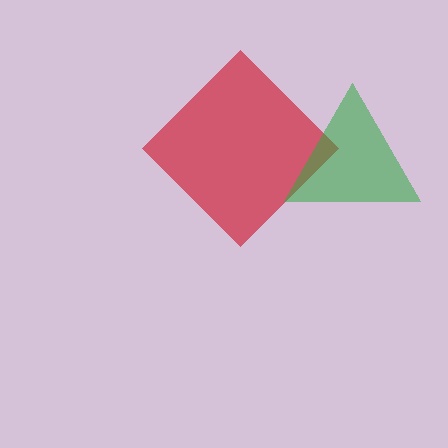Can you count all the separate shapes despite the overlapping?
Yes, there are 2 separate shapes.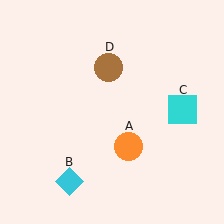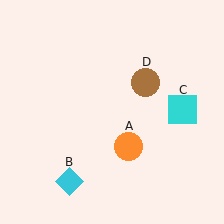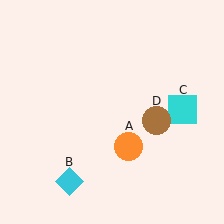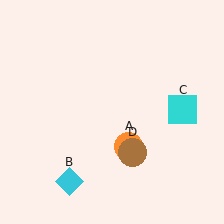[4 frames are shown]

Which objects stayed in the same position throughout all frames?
Orange circle (object A) and cyan diamond (object B) and cyan square (object C) remained stationary.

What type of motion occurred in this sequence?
The brown circle (object D) rotated clockwise around the center of the scene.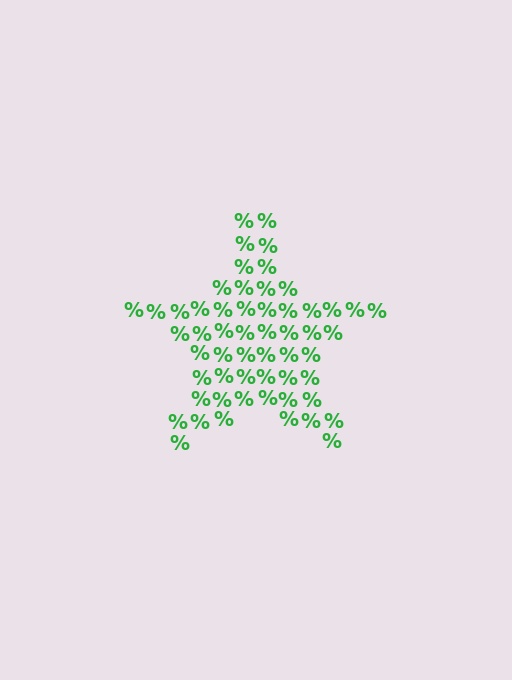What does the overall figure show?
The overall figure shows a star.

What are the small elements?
The small elements are percent signs.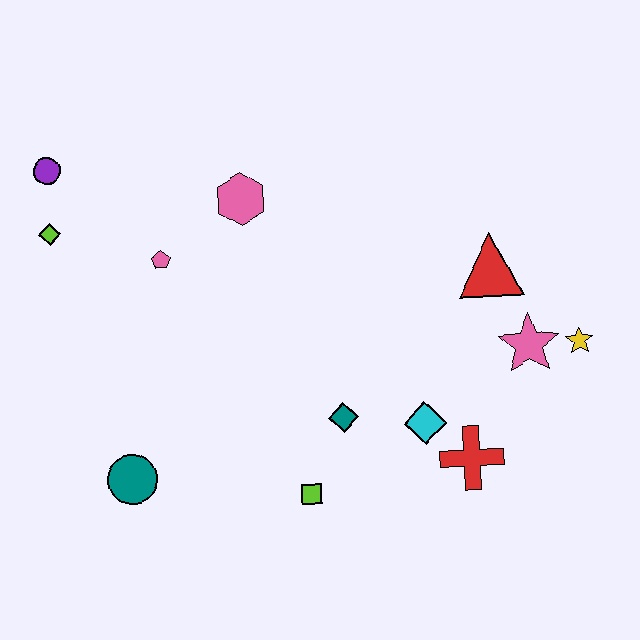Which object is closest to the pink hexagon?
The pink pentagon is closest to the pink hexagon.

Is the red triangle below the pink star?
No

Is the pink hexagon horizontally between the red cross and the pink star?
No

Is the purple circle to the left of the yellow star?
Yes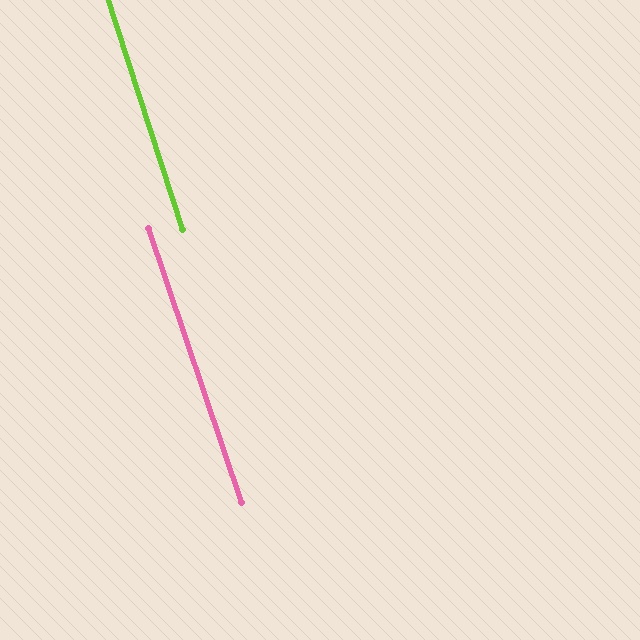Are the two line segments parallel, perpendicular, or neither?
Parallel — their directions differ by only 0.9°.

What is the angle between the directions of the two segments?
Approximately 1 degree.